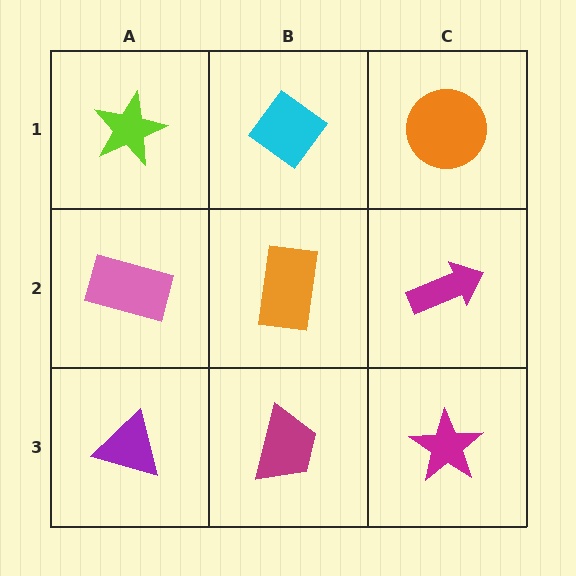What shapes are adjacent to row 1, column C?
A magenta arrow (row 2, column C), a cyan diamond (row 1, column B).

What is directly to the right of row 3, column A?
A magenta trapezoid.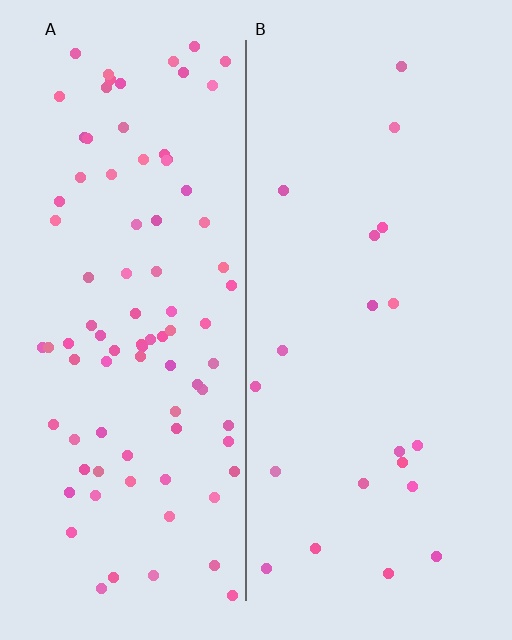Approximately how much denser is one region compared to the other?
Approximately 4.4× — region A over region B.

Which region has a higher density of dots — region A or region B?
A (the left).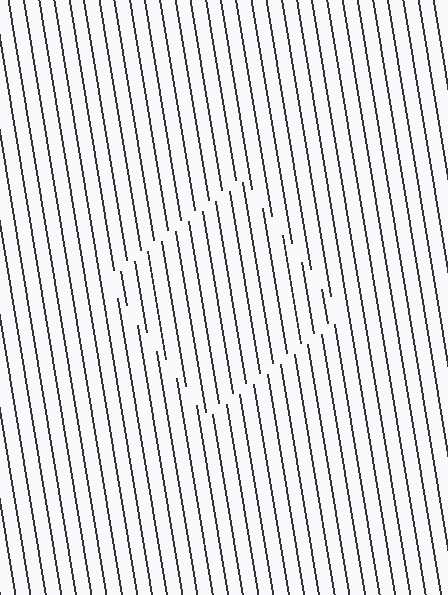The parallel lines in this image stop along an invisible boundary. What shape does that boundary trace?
An illusory square. The interior of the shape contains the same grating, shifted by half a period — the contour is defined by the phase discontinuity where line-ends from the inner and outer gratings abut.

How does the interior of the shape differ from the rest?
The interior of the shape contains the same grating, shifted by half a period — the contour is defined by the phase discontinuity where line-ends from the inner and outer gratings abut.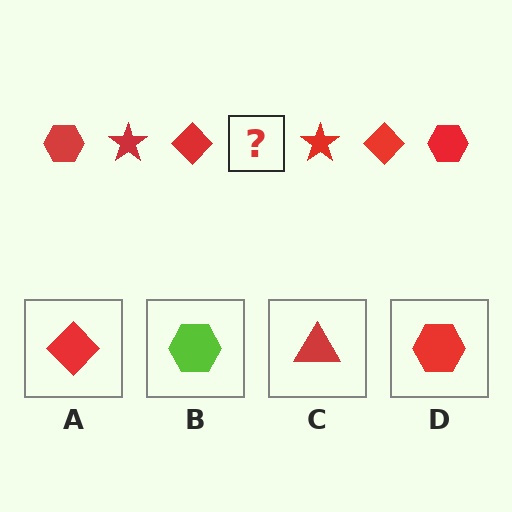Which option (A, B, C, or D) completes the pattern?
D.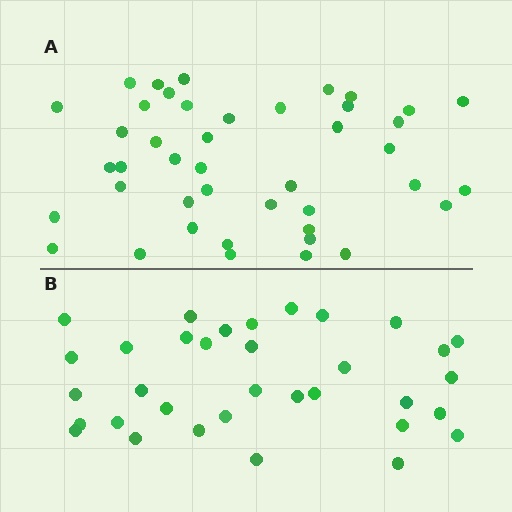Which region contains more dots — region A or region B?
Region A (the top region) has more dots.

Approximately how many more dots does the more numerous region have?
Region A has roughly 8 or so more dots than region B.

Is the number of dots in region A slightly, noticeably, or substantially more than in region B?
Region A has noticeably more, but not dramatically so. The ratio is roughly 1.3 to 1.